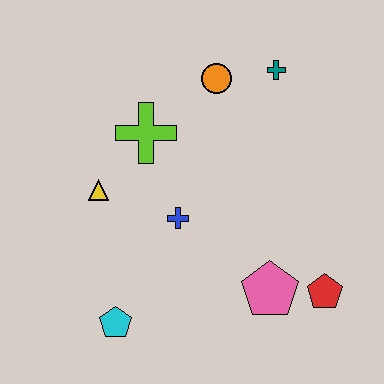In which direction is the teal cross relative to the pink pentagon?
The teal cross is above the pink pentagon.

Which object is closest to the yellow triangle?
The lime cross is closest to the yellow triangle.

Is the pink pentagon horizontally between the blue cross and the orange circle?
No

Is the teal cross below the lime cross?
No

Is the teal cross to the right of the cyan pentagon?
Yes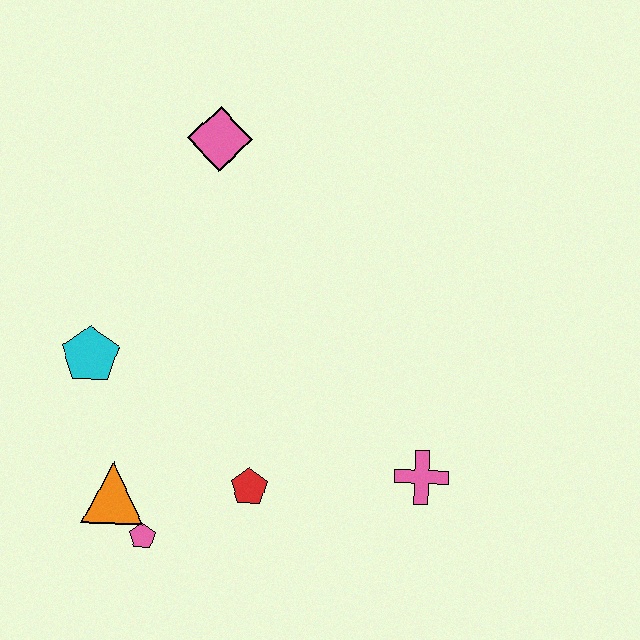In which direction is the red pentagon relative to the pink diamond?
The red pentagon is below the pink diamond.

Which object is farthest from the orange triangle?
The pink diamond is farthest from the orange triangle.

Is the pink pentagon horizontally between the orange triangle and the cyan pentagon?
No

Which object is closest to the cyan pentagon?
The orange triangle is closest to the cyan pentagon.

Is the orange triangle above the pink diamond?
No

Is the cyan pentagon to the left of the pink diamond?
Yes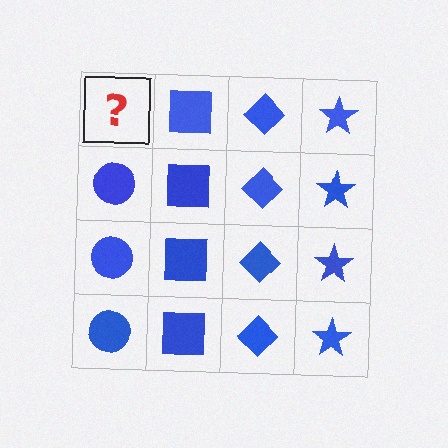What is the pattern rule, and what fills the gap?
The rule is that each column has a consistent shape. The gap should be filled with a blue circle.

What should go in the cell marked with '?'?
The missing cell should contain a blue circle.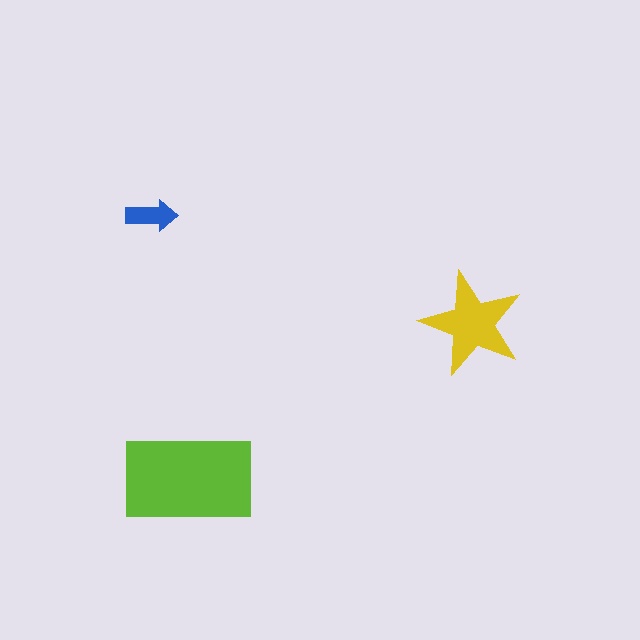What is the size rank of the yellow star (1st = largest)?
2nd.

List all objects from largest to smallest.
The lime rectangle, the yellow star, the blue arrow.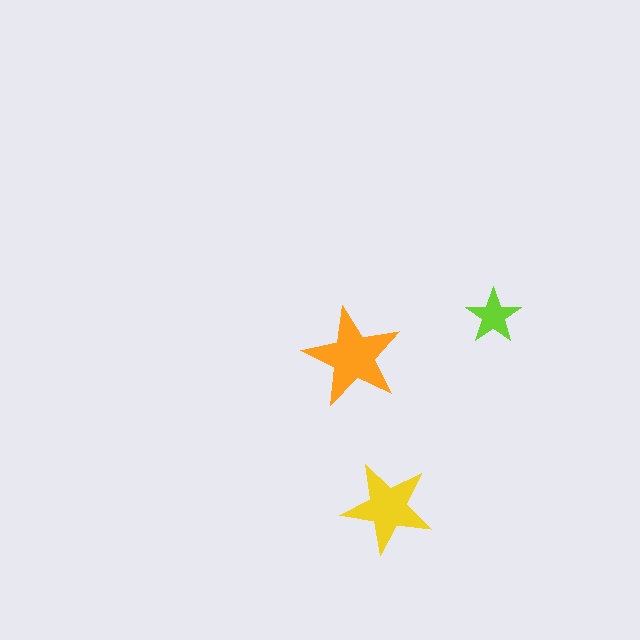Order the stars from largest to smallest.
the orange one, the yellow one, the lime one.